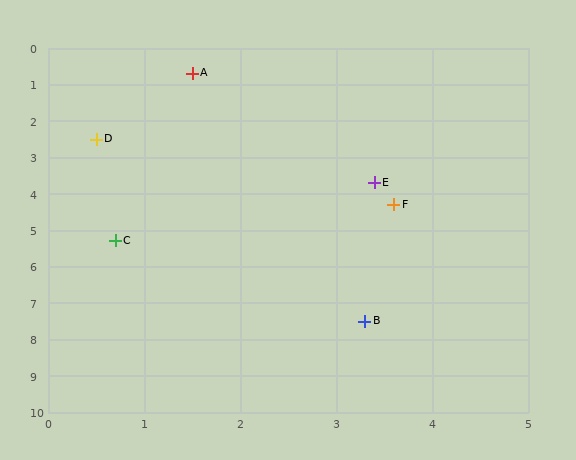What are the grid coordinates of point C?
Point C is at approximately (0.7, 5.3).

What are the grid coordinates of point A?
Point A is at approximately (1.5, 0.7).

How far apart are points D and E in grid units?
Points D and E are about 3.1 grid units apart.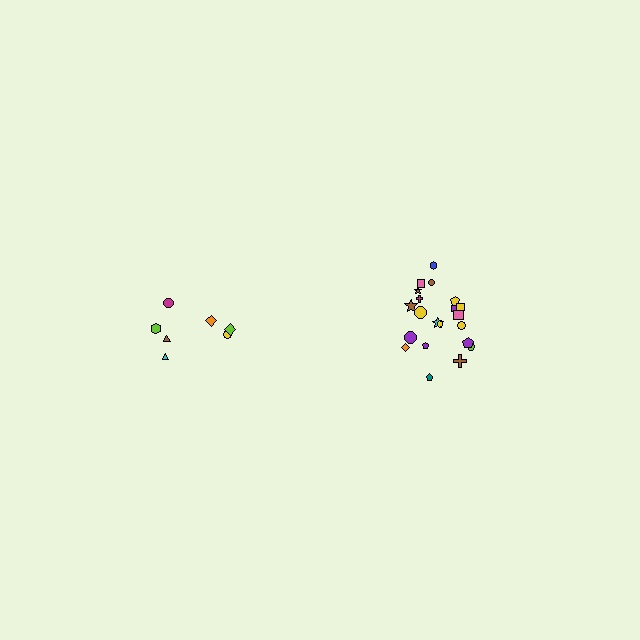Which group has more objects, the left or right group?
The right group.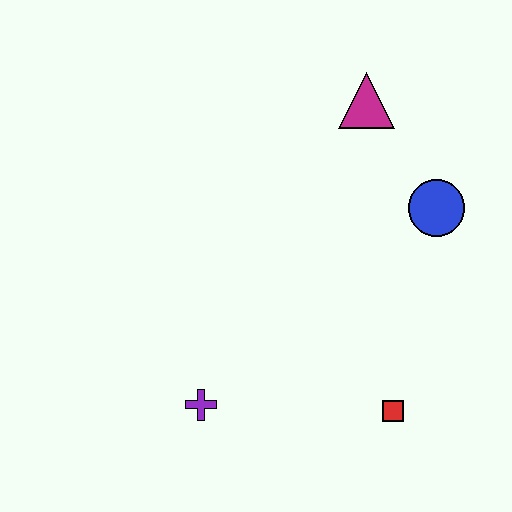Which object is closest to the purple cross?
The red square is closest to the purple cross.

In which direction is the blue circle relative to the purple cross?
The blue circle is to the right of the purple cross.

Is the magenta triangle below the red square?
No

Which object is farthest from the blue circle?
The purple cross is farthest from the blue circle.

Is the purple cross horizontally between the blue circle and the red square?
No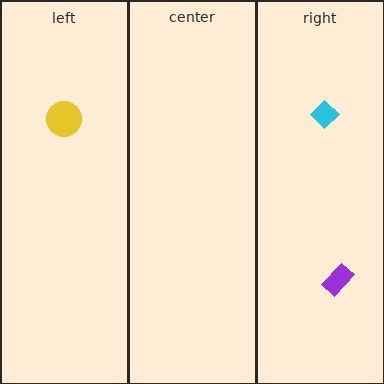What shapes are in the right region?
The purple rectangle, the cyan diamond.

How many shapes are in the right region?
2.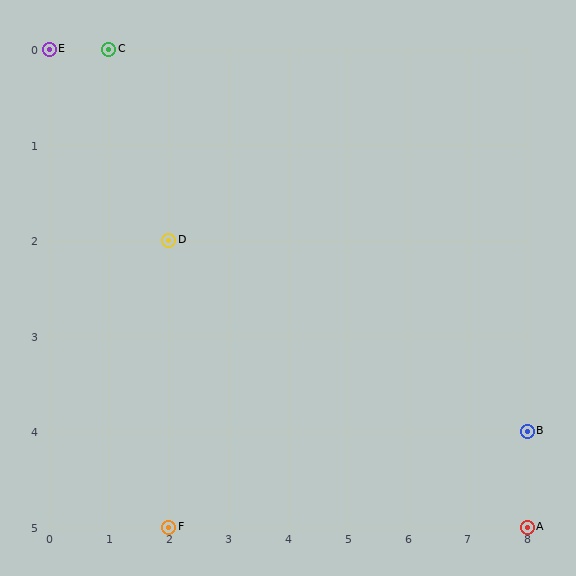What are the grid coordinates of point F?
Point F is at grid coordinates (2, 5).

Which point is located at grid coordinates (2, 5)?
Point F is at (2, 5).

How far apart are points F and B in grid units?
Points F and B are 6 columns and 1 row apart (about 6.1 grid units diagonally).